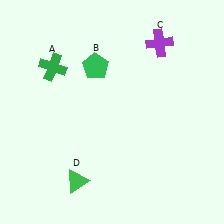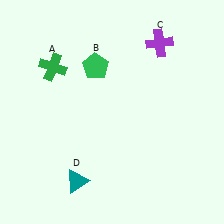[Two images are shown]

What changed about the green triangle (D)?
In Image 1, D is green. In Image 2, it changed to teal.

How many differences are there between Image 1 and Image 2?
There is 1 difference between the two images.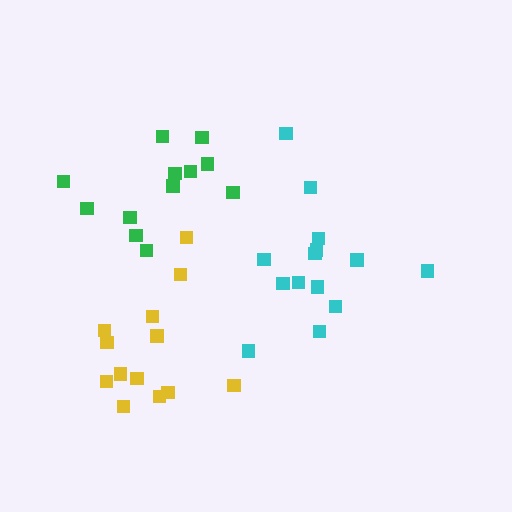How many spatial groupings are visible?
There are 3 spatial groupings.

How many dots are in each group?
Group 1: 14 dots, Group 2: 12 dots, Group 3: 13 dots (39 total).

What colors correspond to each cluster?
The clusters are colored: cyan, green, yellow.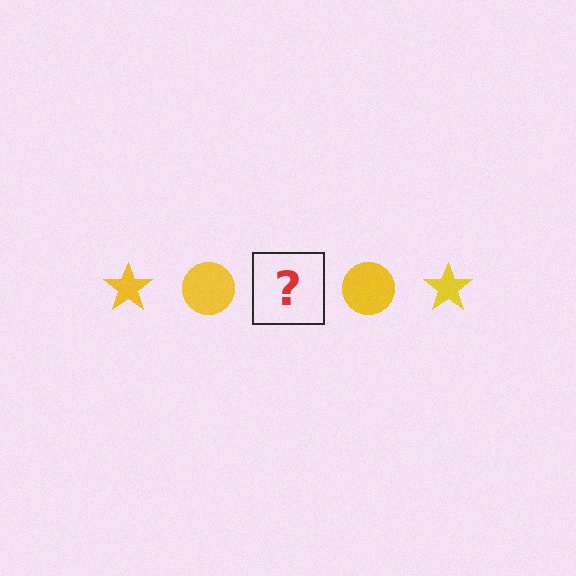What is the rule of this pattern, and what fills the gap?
The rule is that the pattern cycles through star, circle shapes in yellow. The gap should be filled with a yellow star.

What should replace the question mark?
The question mark should be replaced with a yellow star.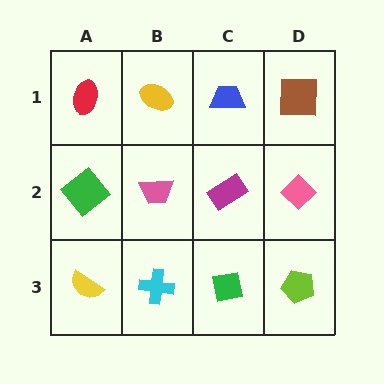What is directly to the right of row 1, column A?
A yellow ellipse.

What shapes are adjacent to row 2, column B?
A yellow ellipse (row 1, column B), a cyan cross (row 3, column B), a green diamond (row 2, column A), a magenta rectangle (row 2, column C).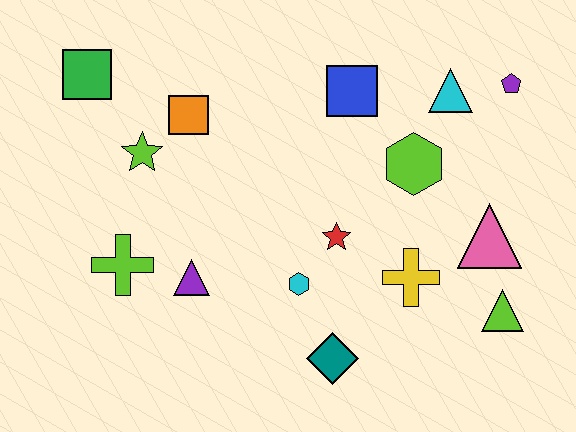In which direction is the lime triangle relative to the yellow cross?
The lime triangle is to the right of the yellow cross.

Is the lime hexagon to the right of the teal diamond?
Yes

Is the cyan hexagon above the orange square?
No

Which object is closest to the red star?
The cyan hexagon is closest to the red star.